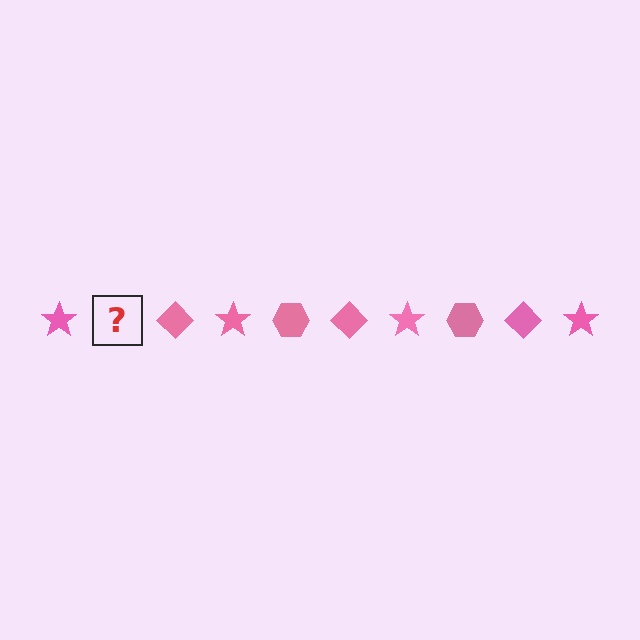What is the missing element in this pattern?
The missing element is a pink hexagon.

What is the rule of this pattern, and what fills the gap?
The rule is that the pattern cycles through star, hexagon, diamond shapes in pink. The gap should be filled with a pink hexagon.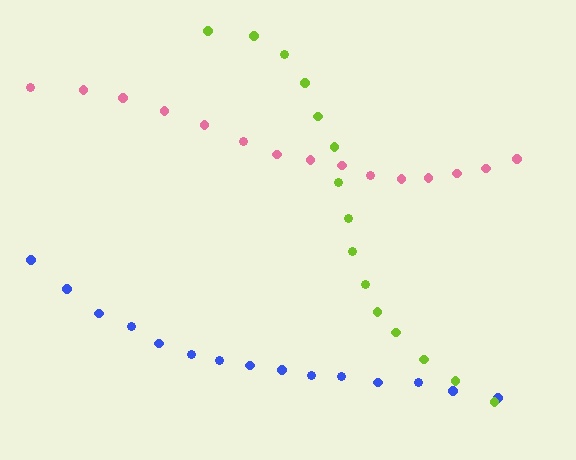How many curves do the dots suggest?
There are 3 distinct paths.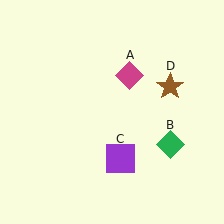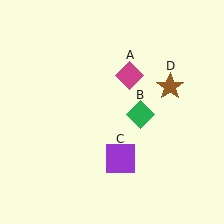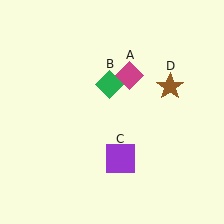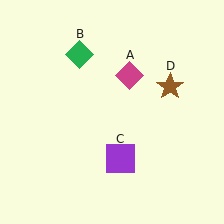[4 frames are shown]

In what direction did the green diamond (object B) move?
The green diamond (object B) moved up and to the left.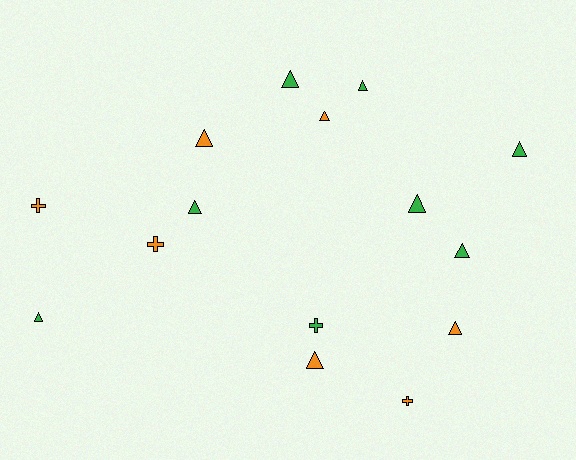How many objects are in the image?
There are 15 objects.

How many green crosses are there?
There is 1 green cross.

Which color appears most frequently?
Green, with 8 objects.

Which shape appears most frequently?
Triangle, with 11 objects.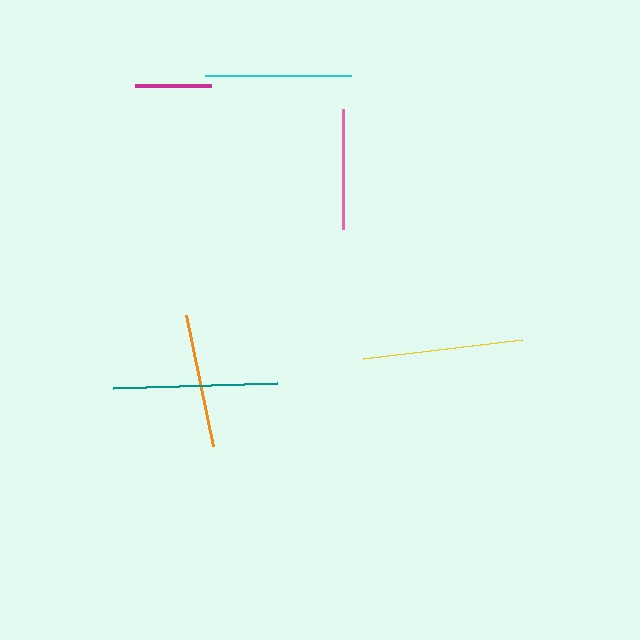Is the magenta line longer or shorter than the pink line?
The pink line is longer than the magenta line.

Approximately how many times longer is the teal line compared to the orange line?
The teal line is approximately 1.2 times the length of the orange line.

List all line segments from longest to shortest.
From longest to shortest: teal, yellow, cyan, orange, pink, magenta.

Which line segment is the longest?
The teal line is the longest at approximately 164 pixels.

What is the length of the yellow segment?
The yellow segment is approximately 160 pixels long.